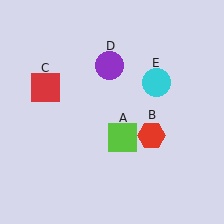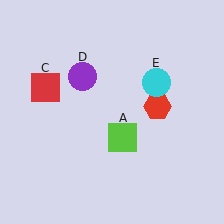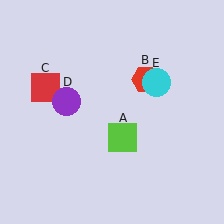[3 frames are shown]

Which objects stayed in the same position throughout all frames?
Lime square (object A) and red square (object C) and cyan circle (object E) remained stationary.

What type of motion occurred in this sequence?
The red hexagon (object B), purple circle (object D) rotated counterclockwise around the center of the scene.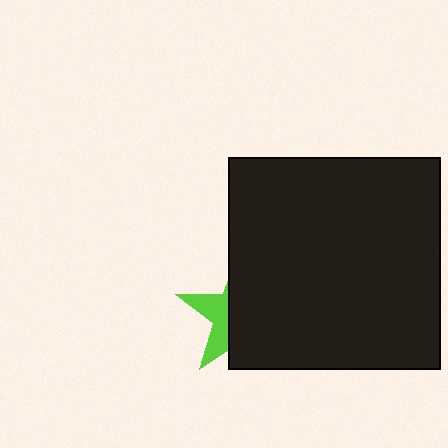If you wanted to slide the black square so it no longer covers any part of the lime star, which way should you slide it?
Slide it right — that is the most direct way to separate the two shapes.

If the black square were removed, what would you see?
You would see the complete lime star.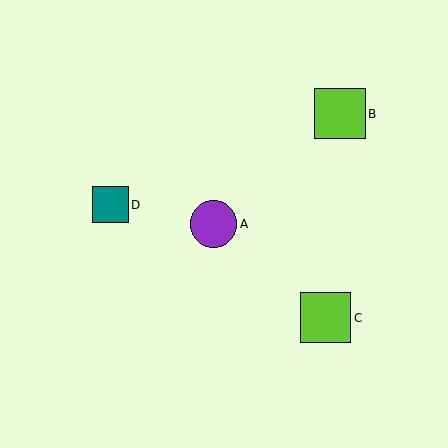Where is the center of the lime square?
The center of the lime square is at (326, 318).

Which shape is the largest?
The lime square (labeled B) is the largest.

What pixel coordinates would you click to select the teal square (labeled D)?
Click at (110, 205) to select the teal square D.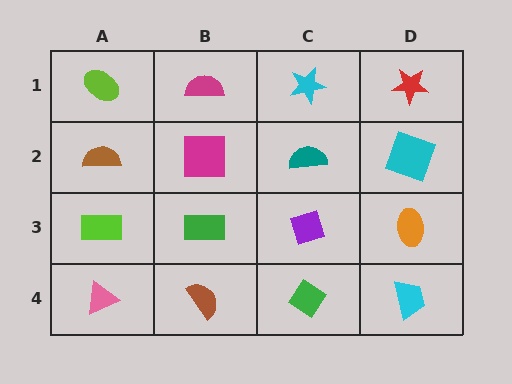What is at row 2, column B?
A magenta square.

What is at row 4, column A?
A pink triangle.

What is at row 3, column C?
A purple diamond.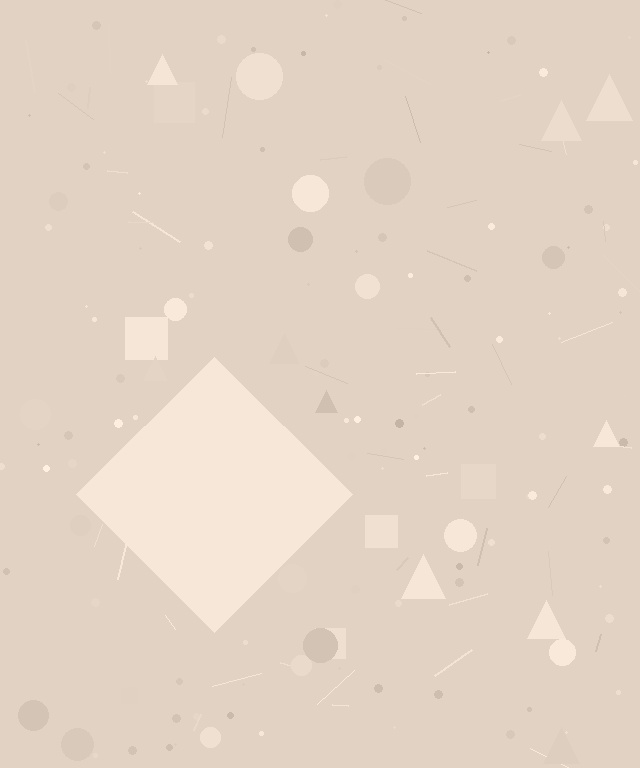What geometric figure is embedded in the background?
A diamond is embedded in the background.